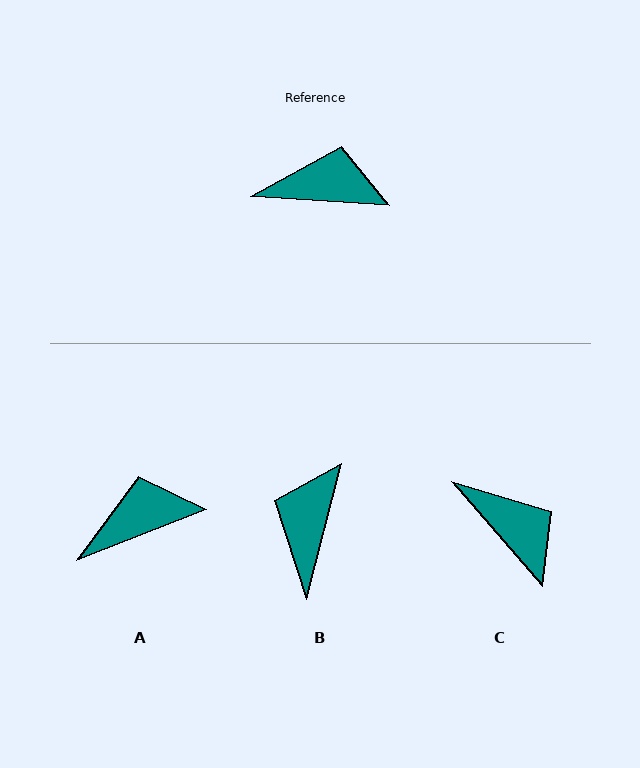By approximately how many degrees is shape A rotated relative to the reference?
Approximately 25 degrees counter-clockwise.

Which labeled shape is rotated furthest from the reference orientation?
B, about 79 degrees away.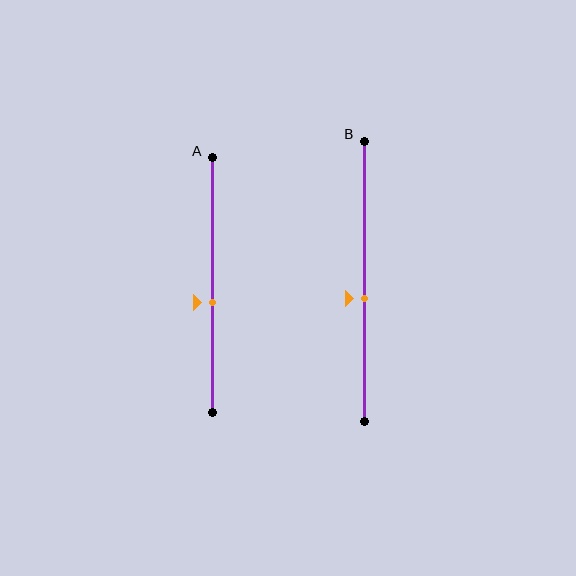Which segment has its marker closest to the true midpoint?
Segment B has its marker closest to the true midpoint.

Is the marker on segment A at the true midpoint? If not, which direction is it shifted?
No, the marker on segment A is shifted downward by about 7% of the segment length.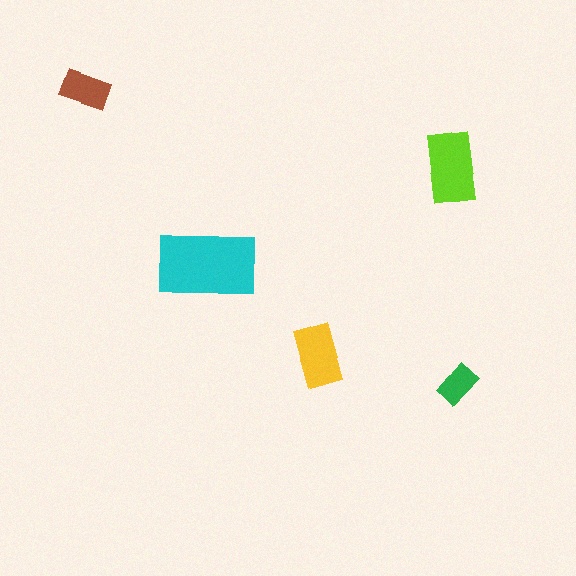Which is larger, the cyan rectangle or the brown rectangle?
The cyan one.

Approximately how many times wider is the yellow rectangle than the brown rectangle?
About 1.5 times wider.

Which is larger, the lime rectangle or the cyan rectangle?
The cyan one.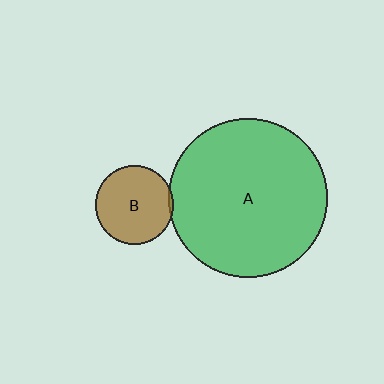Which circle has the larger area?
Circle A (green).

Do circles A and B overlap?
Yes.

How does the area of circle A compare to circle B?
Approximately 4.1 times.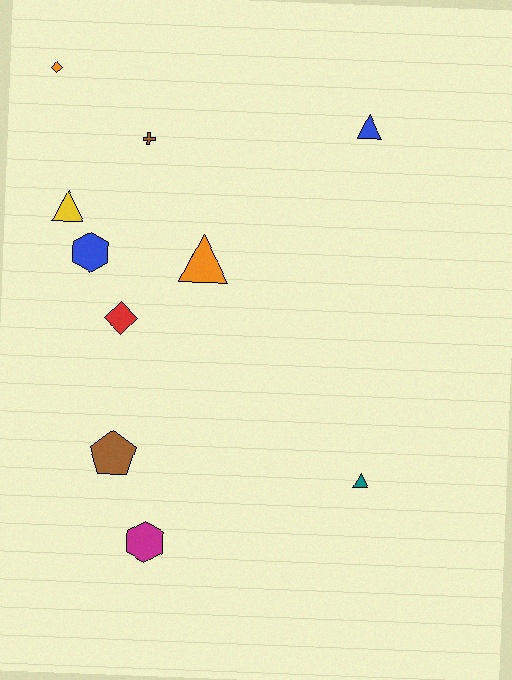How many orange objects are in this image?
There are 2 orange objects.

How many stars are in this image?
There are no stars.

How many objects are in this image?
There are 10 objects.